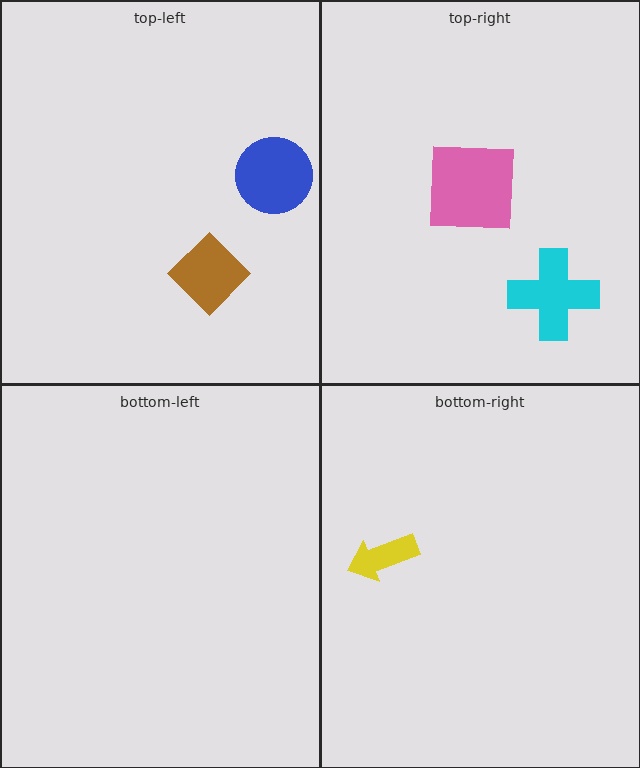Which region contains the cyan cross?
The top-right region.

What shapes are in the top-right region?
The cyan cross, the pink square.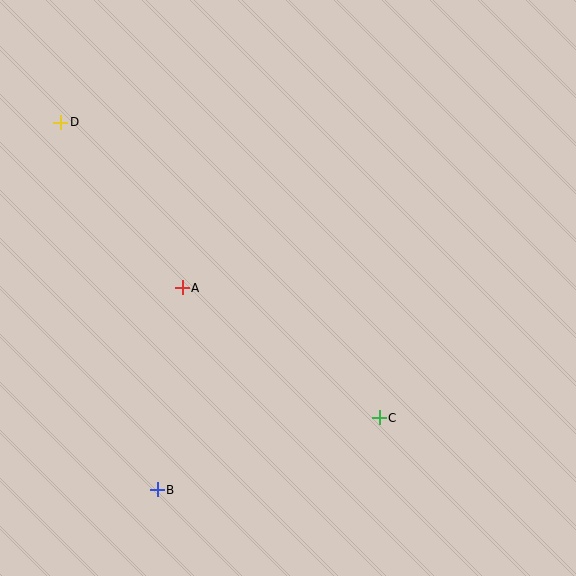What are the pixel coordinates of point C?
Point C is at (379, 418).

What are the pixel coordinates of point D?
Point D is at (61, 122).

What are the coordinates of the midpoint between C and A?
The midpoint between C and A is at (281, 353).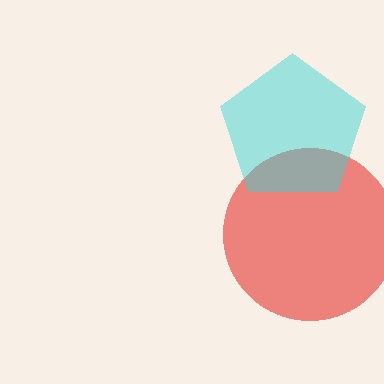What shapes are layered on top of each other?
The layered shapes are: a red circle, a cyan pentagon.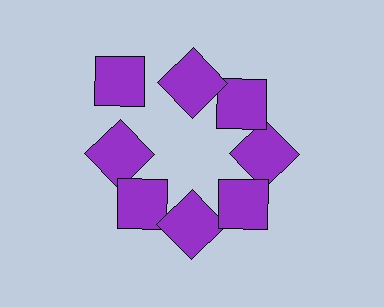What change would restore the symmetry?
The symmetry would be restored by moving it inward, back onto the ring so that all 8 squares sit at equal angles and equal distance from the center.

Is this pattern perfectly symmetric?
No. The 8 purple squares are arranged in a ring, but one element near the 10 o'clock position is pushed outward from the center, breaking the 8-fold rotational symmetry.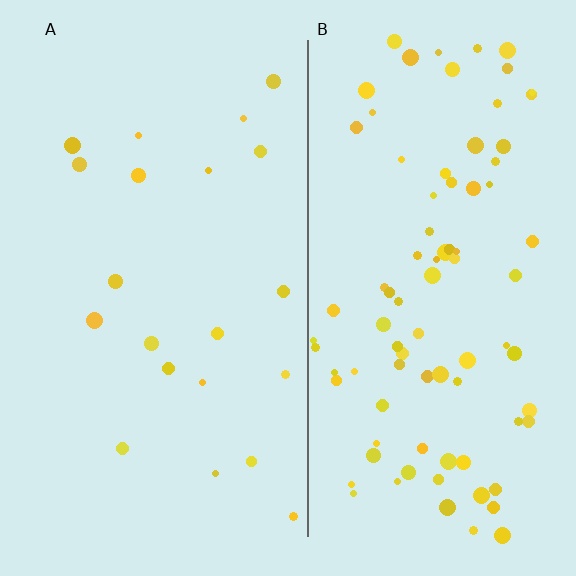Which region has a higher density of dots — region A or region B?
B (the right).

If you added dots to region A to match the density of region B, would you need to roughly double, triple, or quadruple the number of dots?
Approximately quadruple.